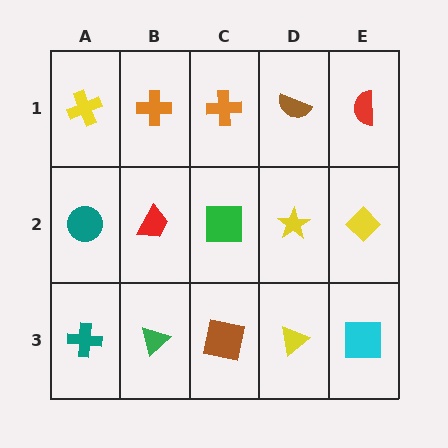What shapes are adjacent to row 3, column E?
A yellow diamond (row 2, column E), a yellow triangle (row 3, column D).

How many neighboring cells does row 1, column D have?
3.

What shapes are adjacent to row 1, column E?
A yellow diamond (row 2, column E), a brown semicircle (row 1, column D).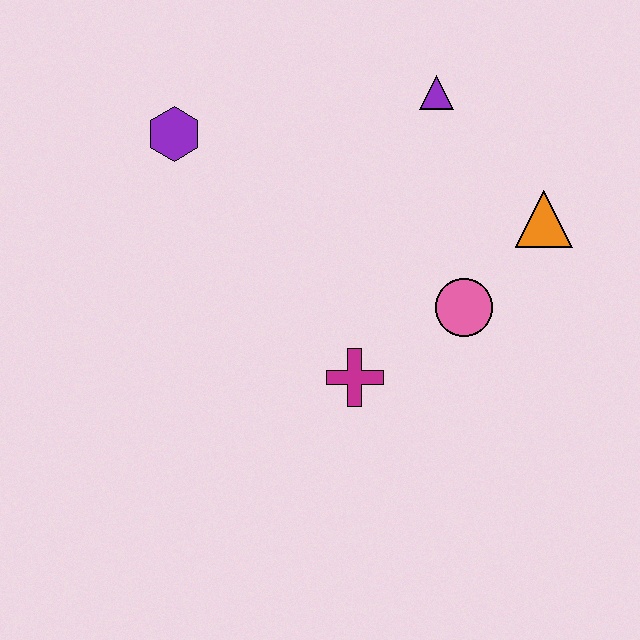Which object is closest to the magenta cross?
The pink circle is closest to the magenta cross.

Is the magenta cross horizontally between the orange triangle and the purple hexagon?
Yes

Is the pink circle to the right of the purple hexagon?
Yes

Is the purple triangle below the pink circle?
No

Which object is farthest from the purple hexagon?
The orange triangle is farthest from the purple hexagon.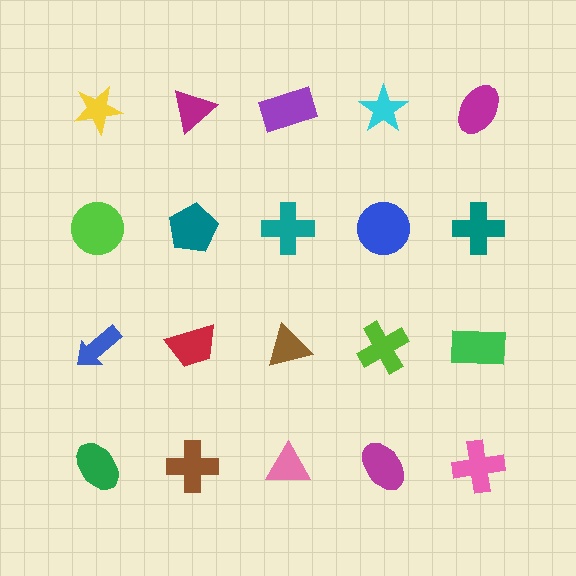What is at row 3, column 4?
A lime cross.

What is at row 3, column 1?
A blue arrow.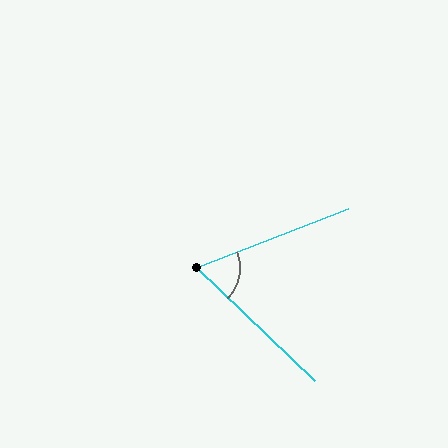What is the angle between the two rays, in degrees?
Approximately 65 degrees.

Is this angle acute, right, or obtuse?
It is acute.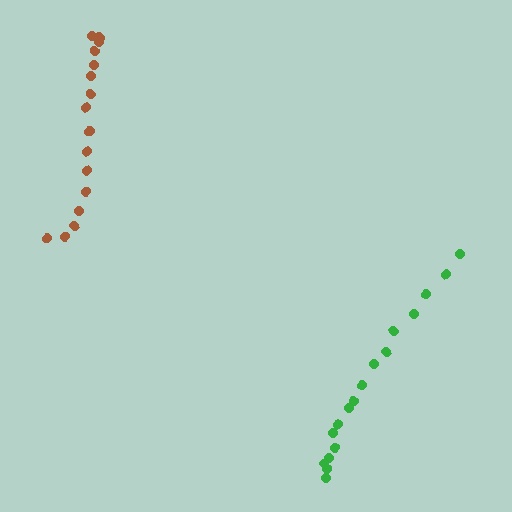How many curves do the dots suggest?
There are 2 distinct paths.